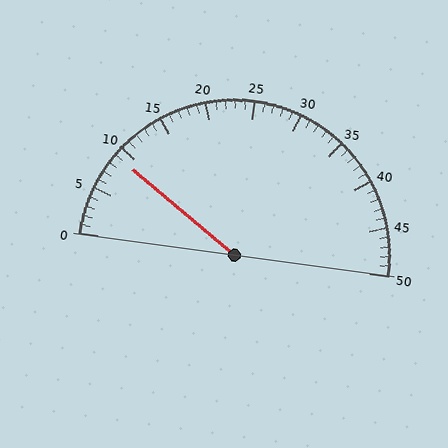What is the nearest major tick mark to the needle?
The nearest major tick mark is 10.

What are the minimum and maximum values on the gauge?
The gauge ranges from 0 to 50.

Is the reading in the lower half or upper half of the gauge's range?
The reading is in the lower half of the range (0 to 50).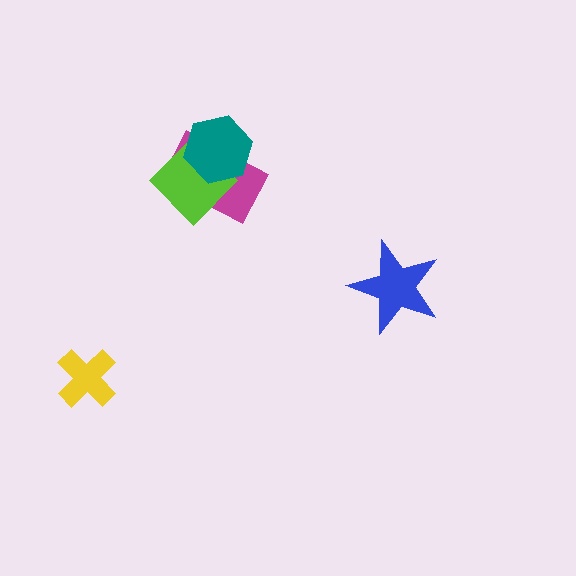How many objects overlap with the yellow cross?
0 objects overlap with the yellow cross.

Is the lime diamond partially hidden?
Yes, it is partially covered by another shape.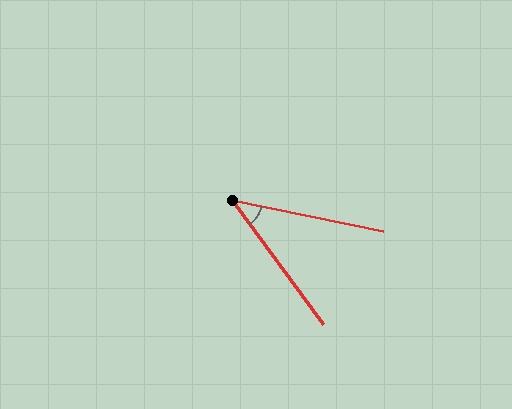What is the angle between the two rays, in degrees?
Approximately 42 degrees.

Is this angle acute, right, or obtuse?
It is acute.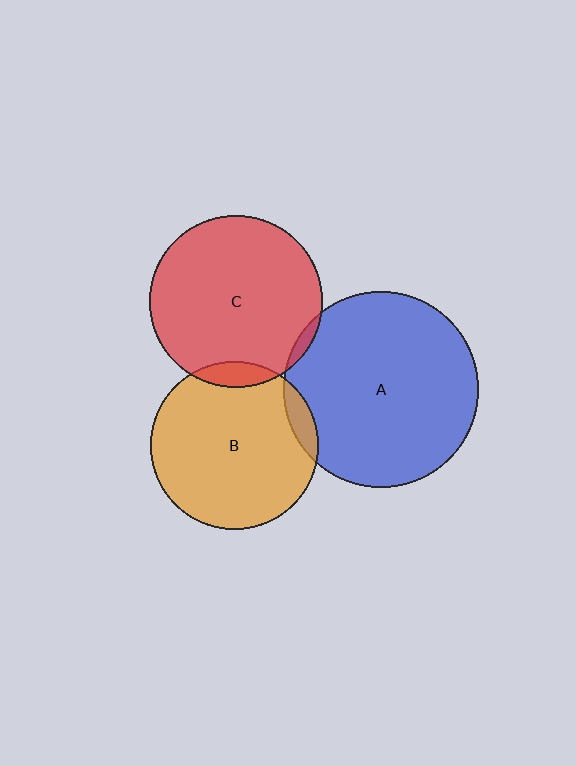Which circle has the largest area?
Circle A (blue).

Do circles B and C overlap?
Yes.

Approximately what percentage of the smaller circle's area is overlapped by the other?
Approximately 10%.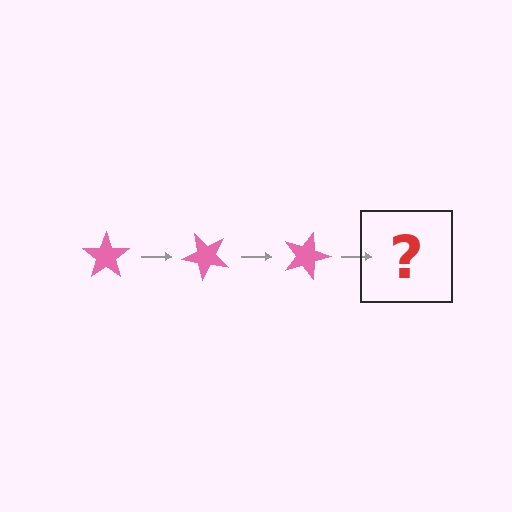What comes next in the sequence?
The next element should be a pink star rotated 135 degrees.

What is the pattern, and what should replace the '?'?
The pattern is that the star rotates 45 degrees each step. The '?' should be a pink star rotated 135 degrees.